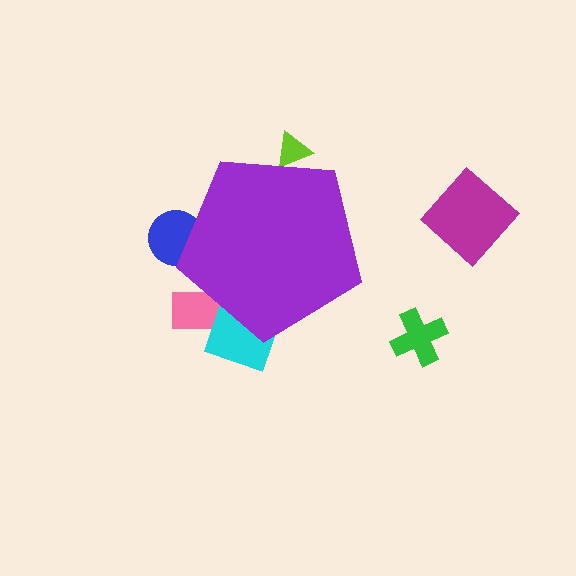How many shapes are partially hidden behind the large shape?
4 shapes are partially hidden.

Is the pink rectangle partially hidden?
Yes, the pink rectangle is partially hidden behind the purple pentagon.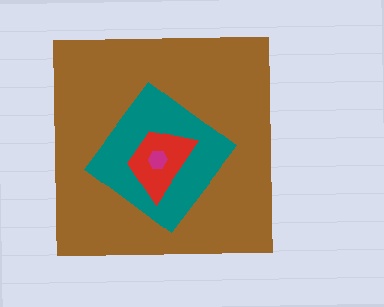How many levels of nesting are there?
4.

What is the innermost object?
The magenta hexagon.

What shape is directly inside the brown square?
The teal diamond.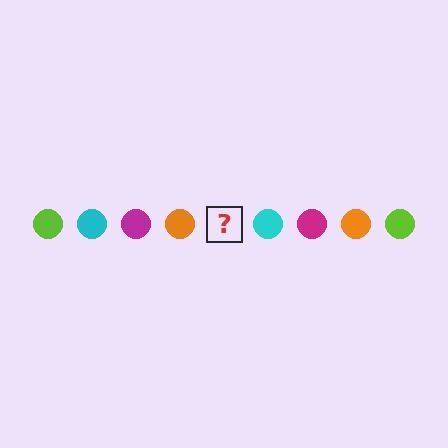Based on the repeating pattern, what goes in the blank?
The blank should be a lime circle.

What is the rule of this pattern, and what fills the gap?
The rule is that the pattern cycles through lime, cyan, magenta, orange circles. The gap should be filled with a lime circle.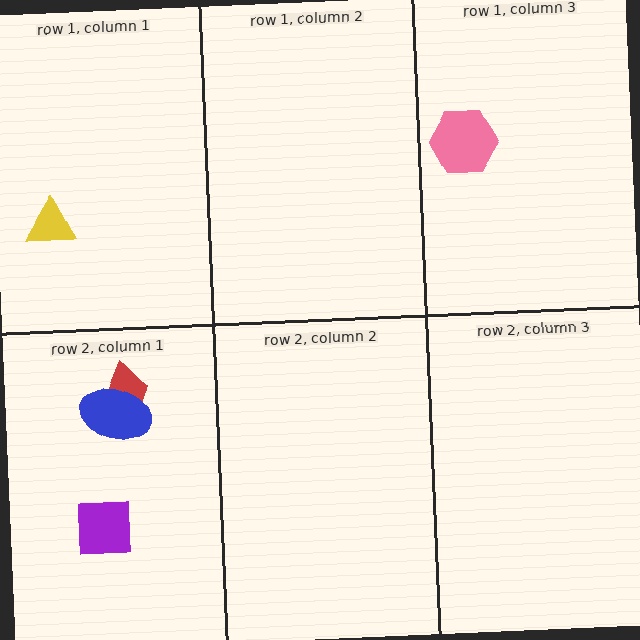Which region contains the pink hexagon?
The row 1, column 3 region.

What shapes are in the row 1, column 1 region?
The yellow triangle.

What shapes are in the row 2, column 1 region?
The red trapezoid, the purple square, the blue ellipse.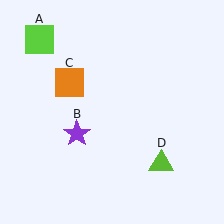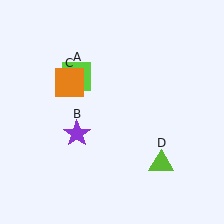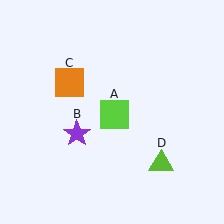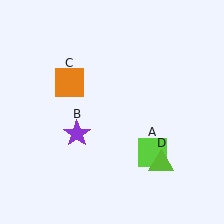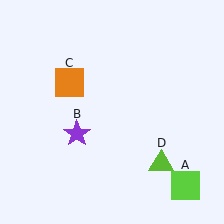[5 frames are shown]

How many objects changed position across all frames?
1 object changed position: lime square (object A).